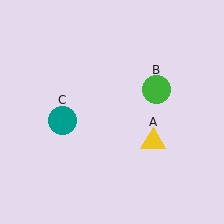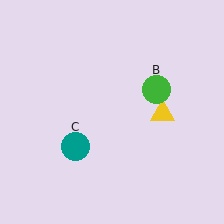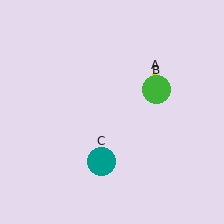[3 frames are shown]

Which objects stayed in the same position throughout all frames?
Green circle (object B) remained stationary.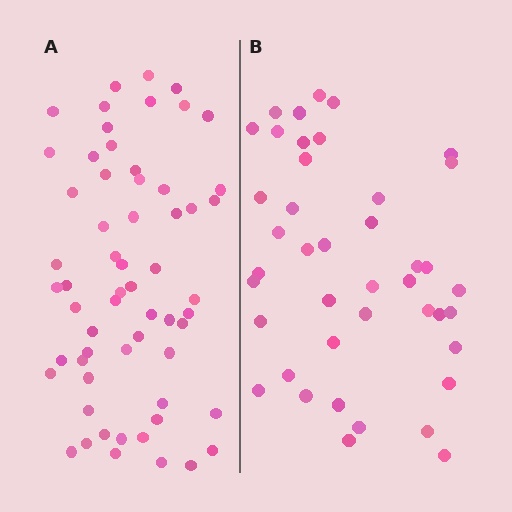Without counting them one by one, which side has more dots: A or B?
Region A (the left region) has more dots.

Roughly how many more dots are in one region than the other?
Region A has approximately 20 more dots than region B.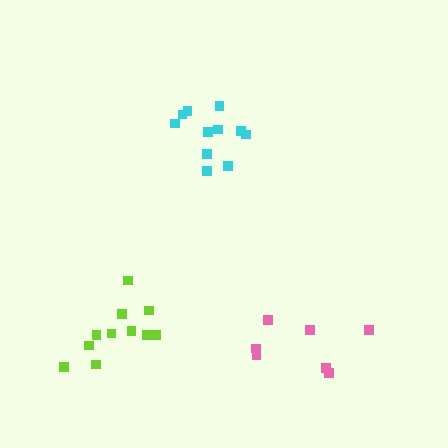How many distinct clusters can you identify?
There are 3 distinct clusters.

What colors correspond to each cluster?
The clusters are colored: lime, cyan, pink.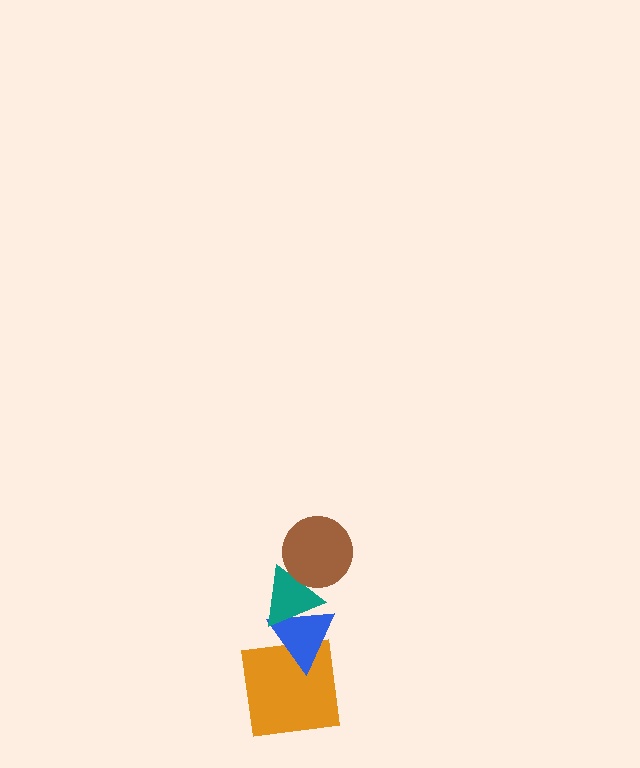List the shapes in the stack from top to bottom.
From top to bottom: the brown circle, the teal triangle, the blue triangle, the orange square.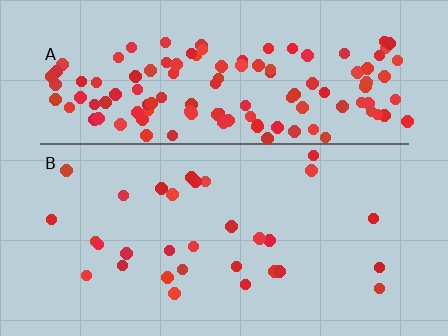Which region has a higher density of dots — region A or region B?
A (the top).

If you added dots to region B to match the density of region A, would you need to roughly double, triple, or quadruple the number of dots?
Approximately quadruple.